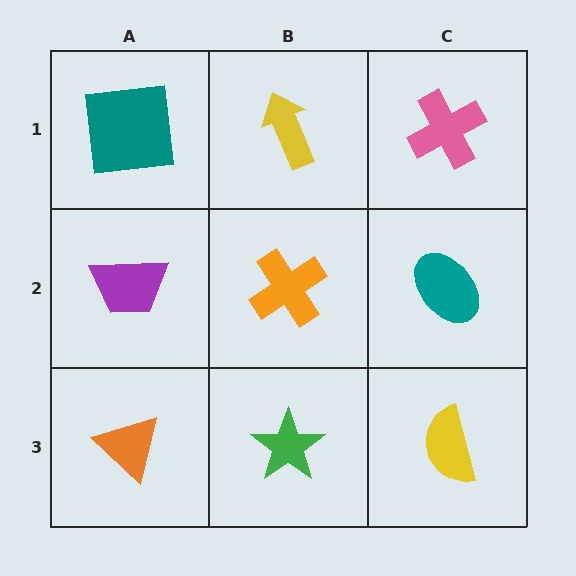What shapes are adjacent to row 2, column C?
A pink cross (row 1, column C), a yellow semicircle (row 3, column C), an orange cross (row 2, column B).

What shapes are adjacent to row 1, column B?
An orange cross (row 2, column B), a teal square (row 1, column A), a pink cross (row 1, column C).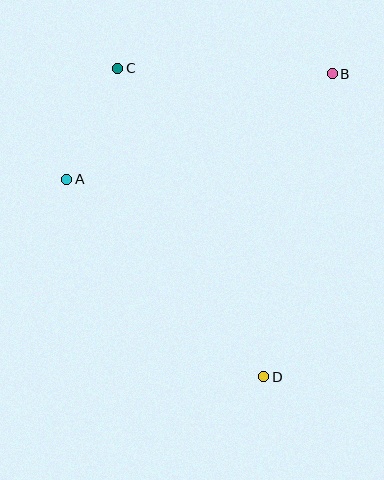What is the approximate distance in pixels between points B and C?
The distance between B and C is approximately 215 pixels.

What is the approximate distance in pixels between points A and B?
The distance between A and B is approximately 286 pixels.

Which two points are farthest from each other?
Points C and D are farthest from each other.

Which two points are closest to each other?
Points A and C are closest to each other.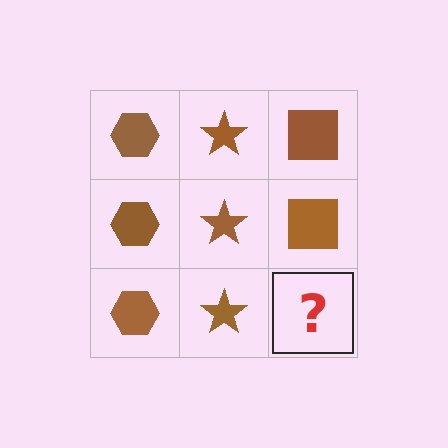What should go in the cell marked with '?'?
The missing cell should contain a brown square.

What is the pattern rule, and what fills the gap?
The rule is that each column has a consistent shape. The gap should be filled with a brown square.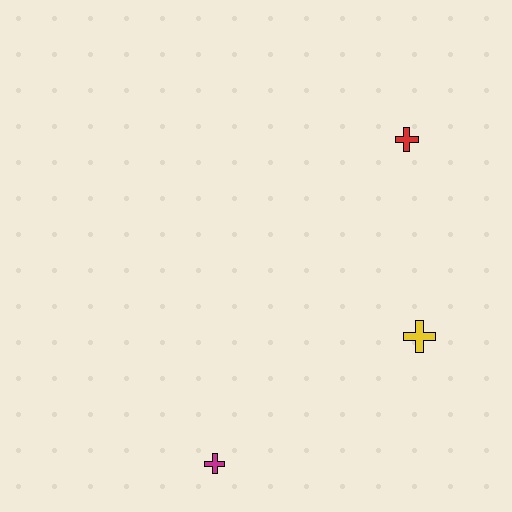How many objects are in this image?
There are 3 objects.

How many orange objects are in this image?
There are no orange objects.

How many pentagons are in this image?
There are no pentagons.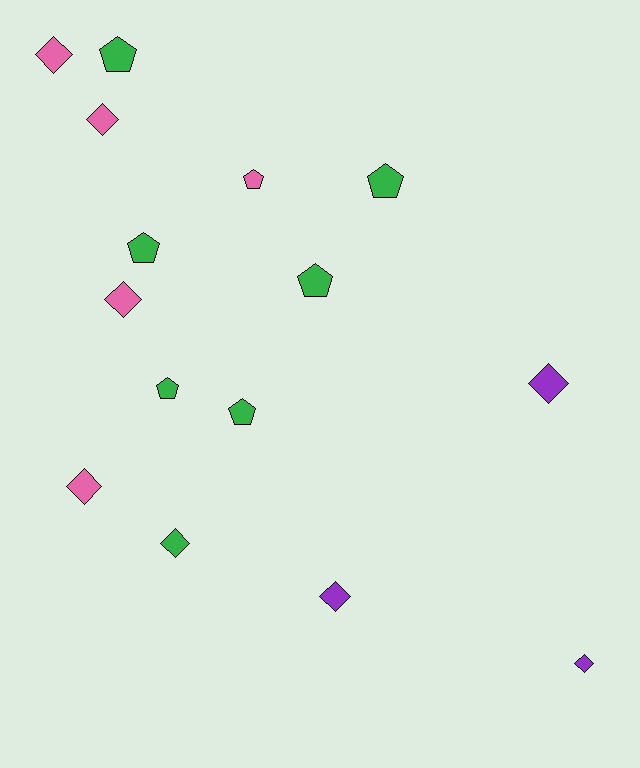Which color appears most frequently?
Green, with 7 objects.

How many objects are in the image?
There are 15 objects.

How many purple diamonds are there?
There are 3 purple diamonds.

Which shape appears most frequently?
Diamond, with 8 objects.